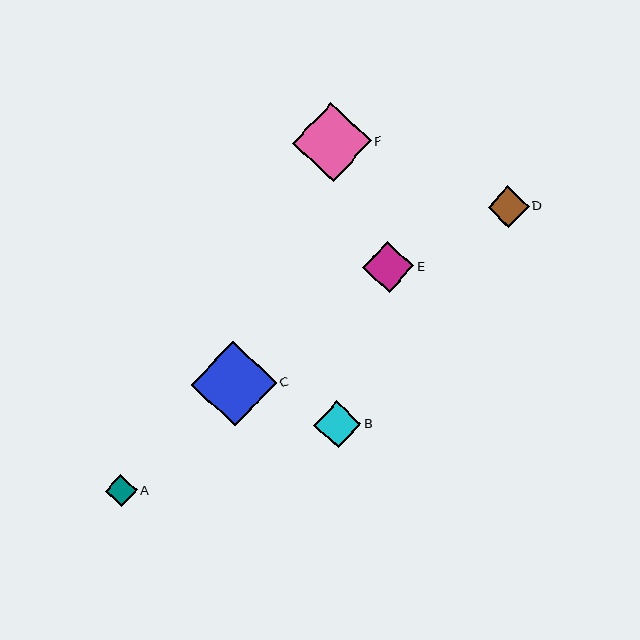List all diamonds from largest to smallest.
From largest to smallest: C, F, E, B, D, A.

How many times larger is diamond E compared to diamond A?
Diamond E is approximately 1.6 times the size of diamond A.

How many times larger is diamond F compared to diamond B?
Diamond F is approximately 1.7 times the size of diamond B.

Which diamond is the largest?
Diamond C is the largest with a size of approximately 86 pixels.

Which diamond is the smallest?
Diamond A is the smallest with a size of approximately 32 pixels.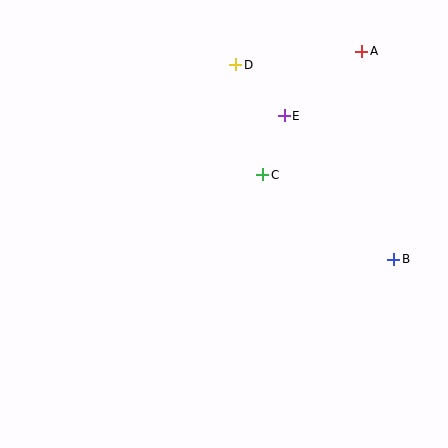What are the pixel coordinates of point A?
Point A is at (362, 51).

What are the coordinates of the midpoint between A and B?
The midpoint between A and B is at (378, 155).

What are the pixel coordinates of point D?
Point D is at (236, 65).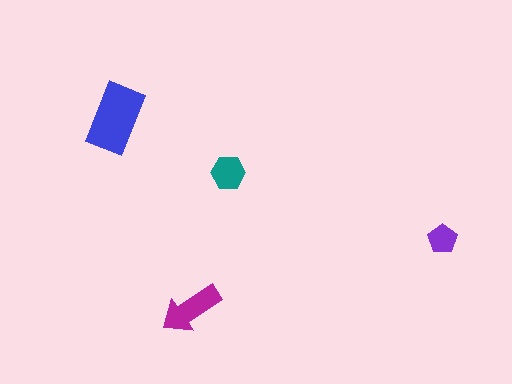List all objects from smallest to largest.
The purple pentagon, the teal hexagon, the magenta arrow, the blue rectangle.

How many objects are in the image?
There are 4 objects in the image.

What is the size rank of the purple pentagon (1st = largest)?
4th.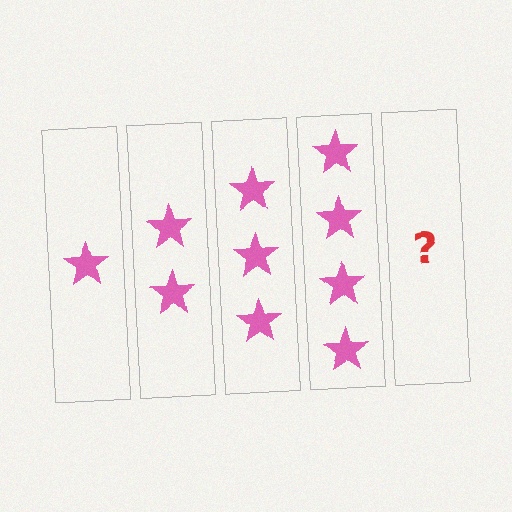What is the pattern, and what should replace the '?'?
The pattern is that each step adds one more star. The '?' should be 5 stars.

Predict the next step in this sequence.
The next step is 5 stars.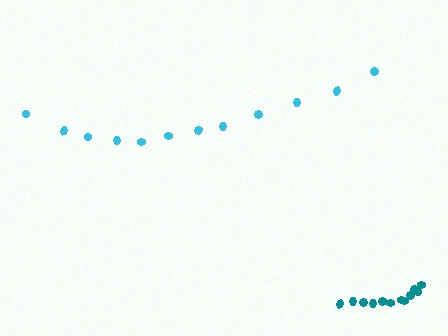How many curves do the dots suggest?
There are 2 distinct paths.